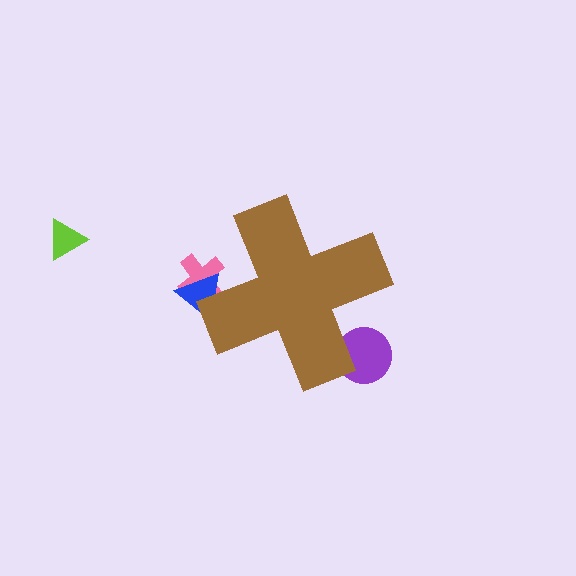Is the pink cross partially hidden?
Yes, the pink cross is partially hidden behind the brown cross.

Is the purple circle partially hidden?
Yes, the purple circle is partially hidden behind the brown cross.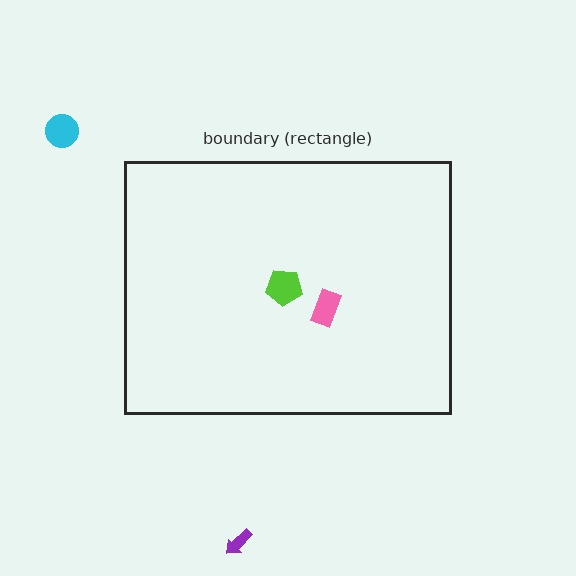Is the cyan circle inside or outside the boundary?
Outside.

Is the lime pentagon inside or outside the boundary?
Inside.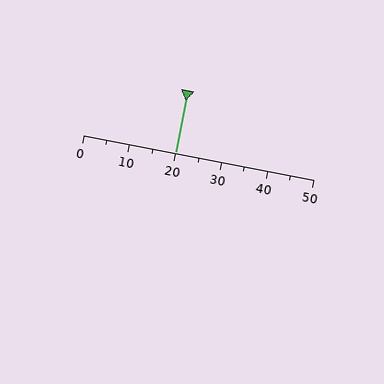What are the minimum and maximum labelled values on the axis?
The axis runs from 0 to 50.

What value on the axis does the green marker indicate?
The marker indicates approximately 20.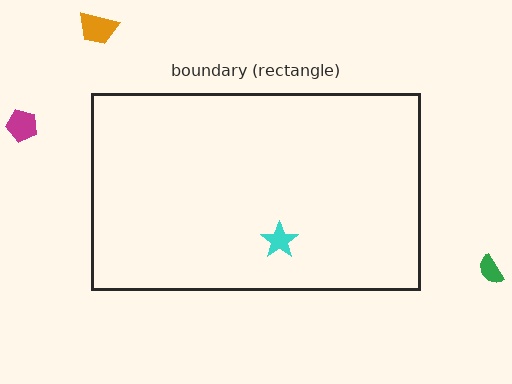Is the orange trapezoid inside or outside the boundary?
Outside.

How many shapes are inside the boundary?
1 inside, 3 outside.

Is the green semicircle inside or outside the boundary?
Outside.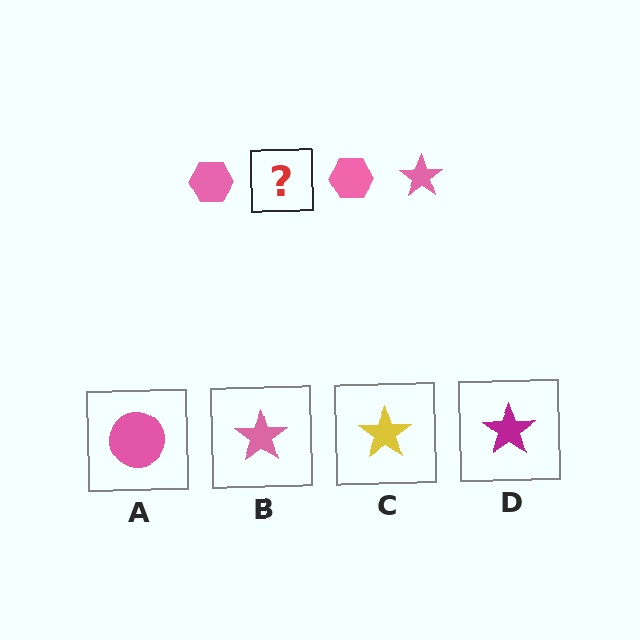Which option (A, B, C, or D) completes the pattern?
B.